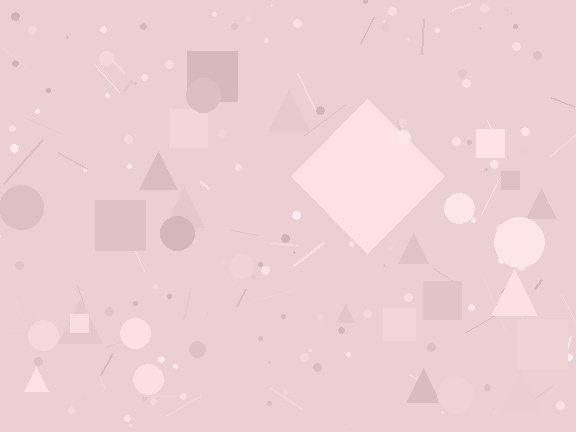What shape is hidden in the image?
A diamond is hidden in the image.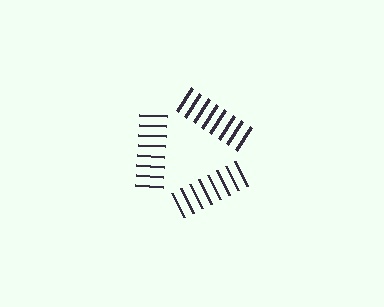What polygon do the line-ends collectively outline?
An illusory triangle — the line segments terminate on its edges but no continuous stroke is drawn.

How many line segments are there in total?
24 — 8 along each of the 3 edges.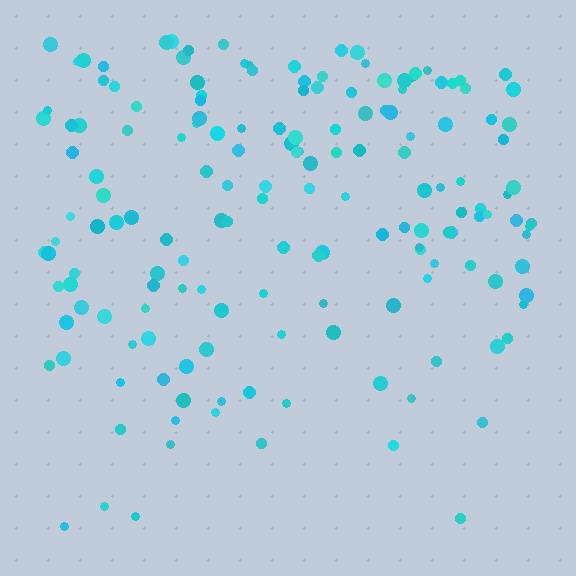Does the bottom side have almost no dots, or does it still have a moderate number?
Still a moderate number, just noticeably fewer than the top.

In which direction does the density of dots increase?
From bottom to top, with the top side densest.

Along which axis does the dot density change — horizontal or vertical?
Vertical.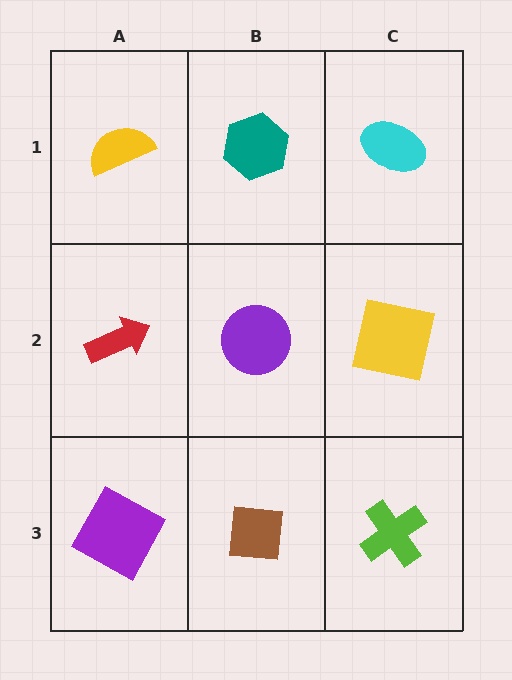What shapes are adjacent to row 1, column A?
A red arrow (row 2, column A), a teal hexagon (row 1, column B).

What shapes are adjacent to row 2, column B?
A teal hexagon (row 1, column B), a brown square (row 3, column B), a red arrow (row 2, column A), a yellow square (row 2, column C).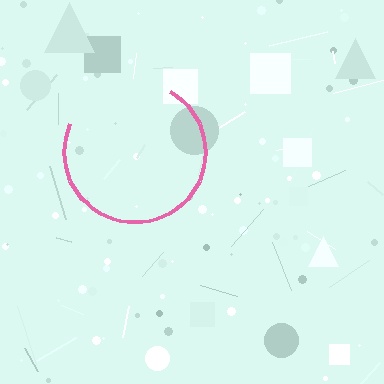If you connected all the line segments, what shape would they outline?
They would outline a circle.